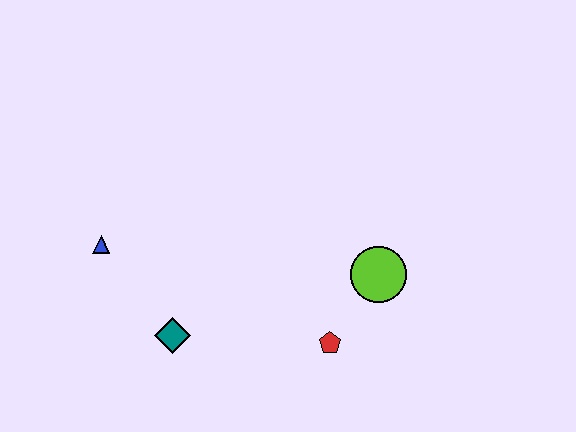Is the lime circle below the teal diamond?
No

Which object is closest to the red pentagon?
The lime circle is closest to the red pentagon.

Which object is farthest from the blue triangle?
The lime circle is farthest from the blue triangle.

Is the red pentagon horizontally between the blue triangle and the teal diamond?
No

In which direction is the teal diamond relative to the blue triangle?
The teal diamond is below the blue triangle.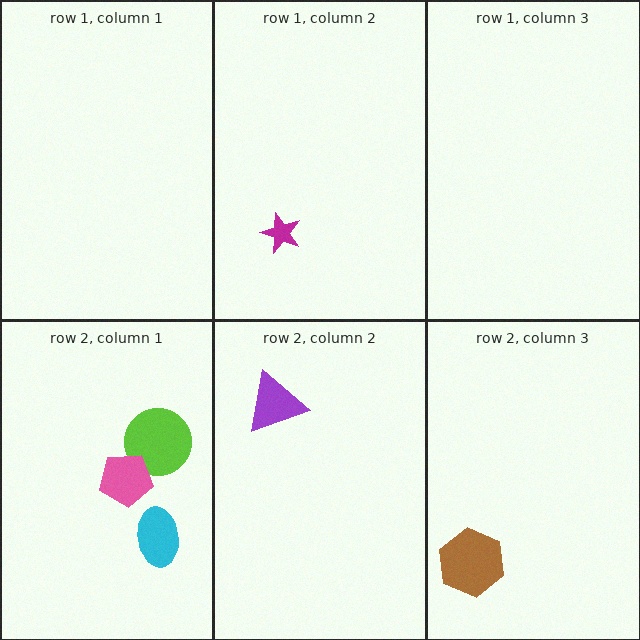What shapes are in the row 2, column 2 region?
The purple triangle.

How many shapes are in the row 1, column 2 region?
1.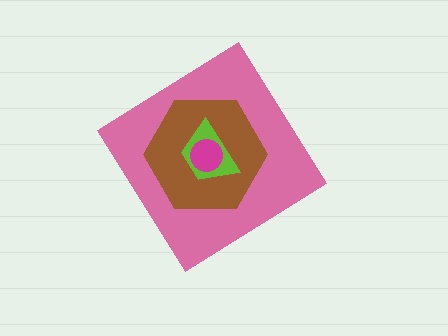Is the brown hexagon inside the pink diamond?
Yes.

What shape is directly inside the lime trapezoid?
The magenta circle.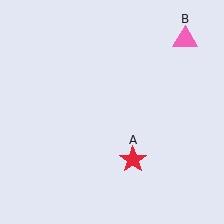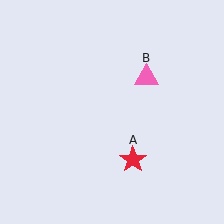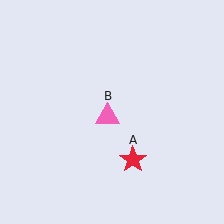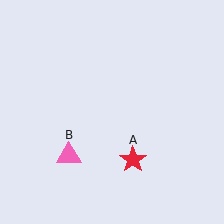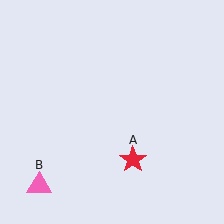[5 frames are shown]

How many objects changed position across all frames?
1 object changed position: pink triangle (object B).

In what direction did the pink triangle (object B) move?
The pink triangle (object B) moved down and to the left.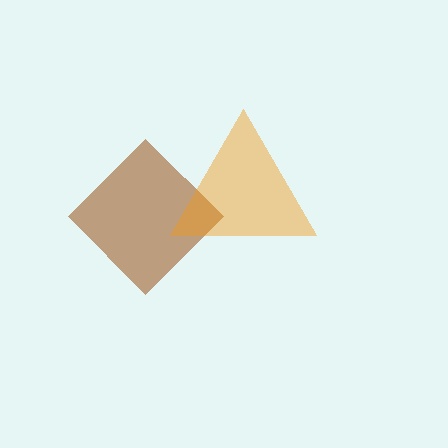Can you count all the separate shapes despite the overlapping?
Yes, there are 2 separate shapes.